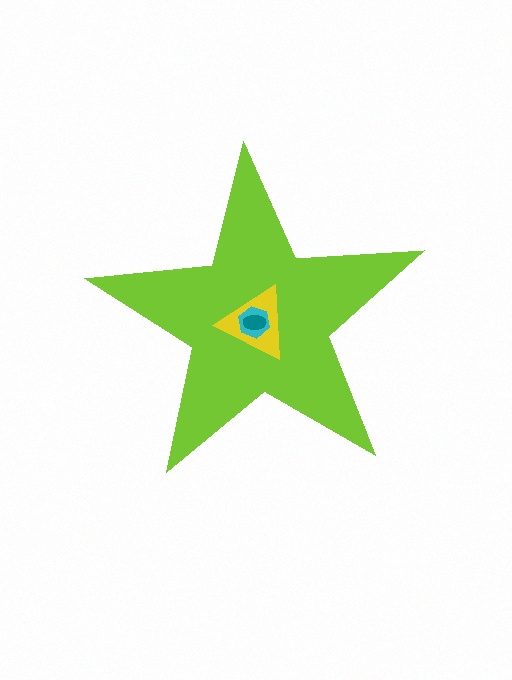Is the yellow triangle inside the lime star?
Yes.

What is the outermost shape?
The lime star.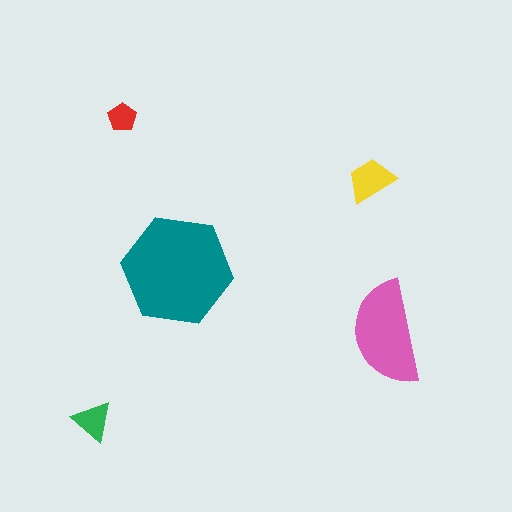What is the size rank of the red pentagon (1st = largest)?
5th.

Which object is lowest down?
The green triangle is bottommost.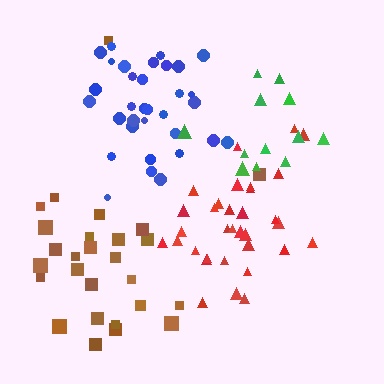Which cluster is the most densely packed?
Blue.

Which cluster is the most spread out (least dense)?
Brown.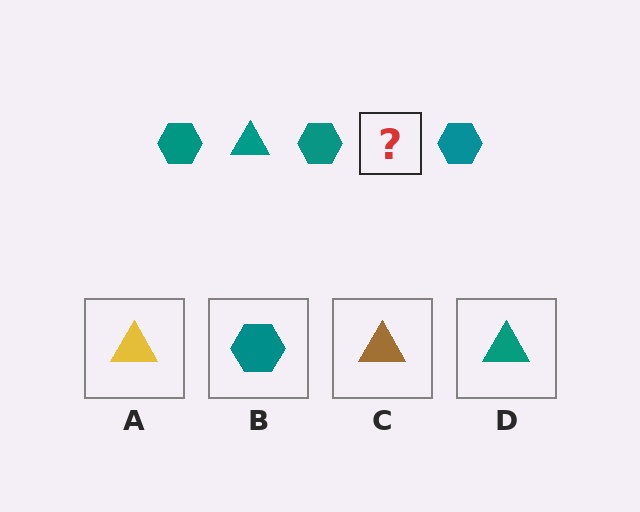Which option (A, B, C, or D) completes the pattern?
D.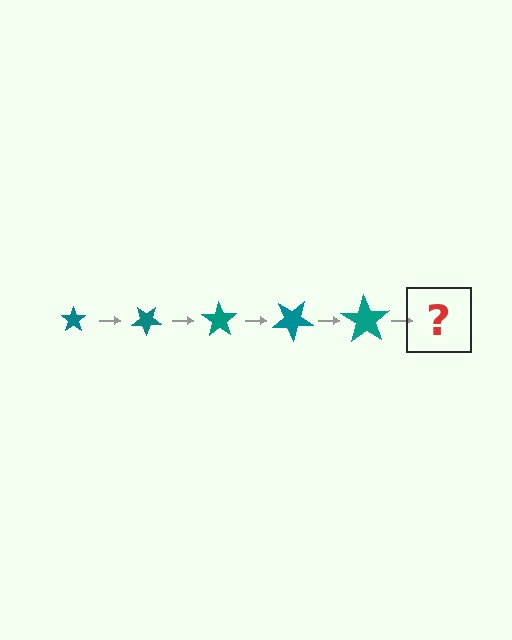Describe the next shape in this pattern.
It should be a star, larger than the previous one and rotated 175 degrees from the start.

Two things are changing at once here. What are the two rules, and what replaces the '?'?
The two rules are that the star grows larger each step and it rotates 35 degrees each step. The '?' should be a star, larger than the previous one and rotated 175 degrees from the start.